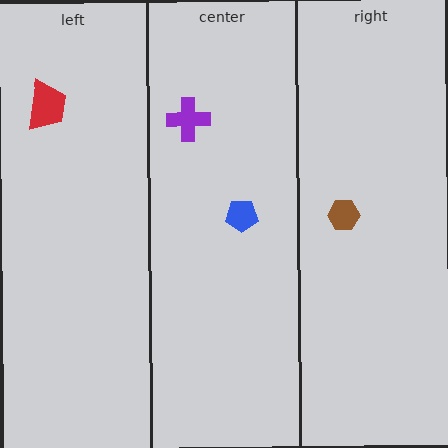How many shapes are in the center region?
2.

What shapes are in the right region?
The brown hexagon.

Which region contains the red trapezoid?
The left region.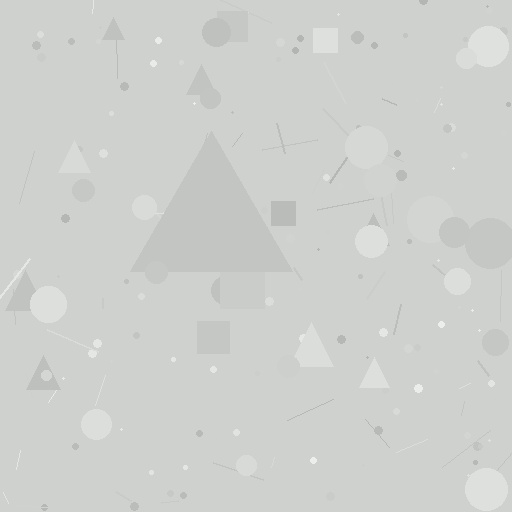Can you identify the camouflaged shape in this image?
The camouflaged shape is a triangle.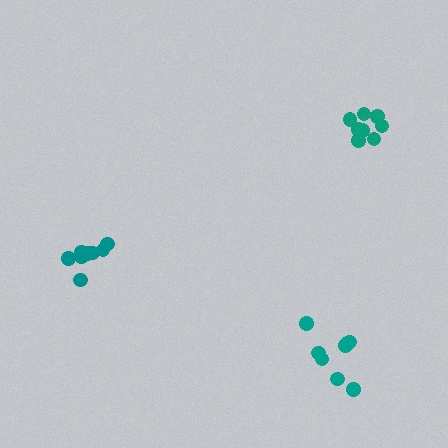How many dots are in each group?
Group 1: 8 dots, Group 2: 8 dots, Group 3: 8 dots (24 total).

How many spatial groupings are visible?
There are 3 spatial groupings.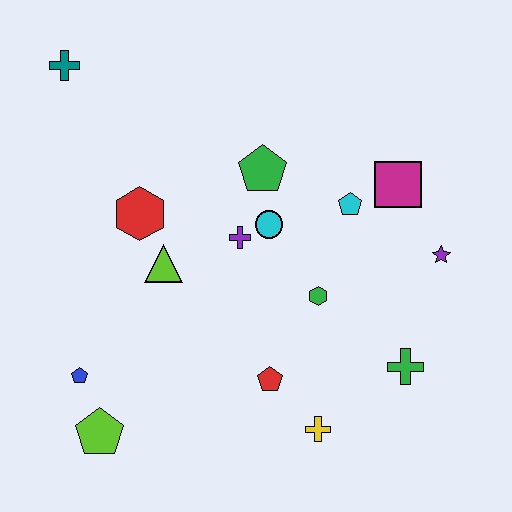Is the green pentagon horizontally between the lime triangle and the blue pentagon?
No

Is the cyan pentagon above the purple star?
Yes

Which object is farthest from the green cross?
The teal cross is farthest from the green cross.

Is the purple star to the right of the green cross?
Yes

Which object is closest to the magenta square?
The cyan pentagon is closest to the magenta square.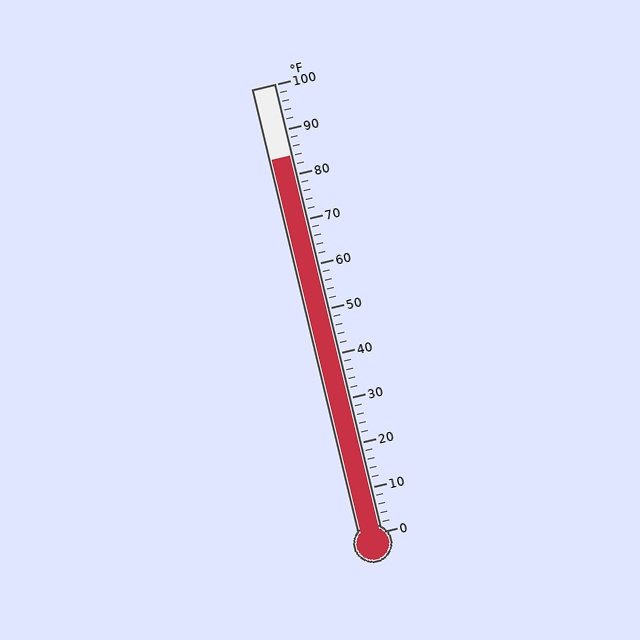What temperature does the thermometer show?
The thermometer shows approximately 84°F.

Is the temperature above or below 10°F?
The temperature is above 10°F.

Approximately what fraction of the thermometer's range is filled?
The thermometer is filled to approximately 85% of its range.